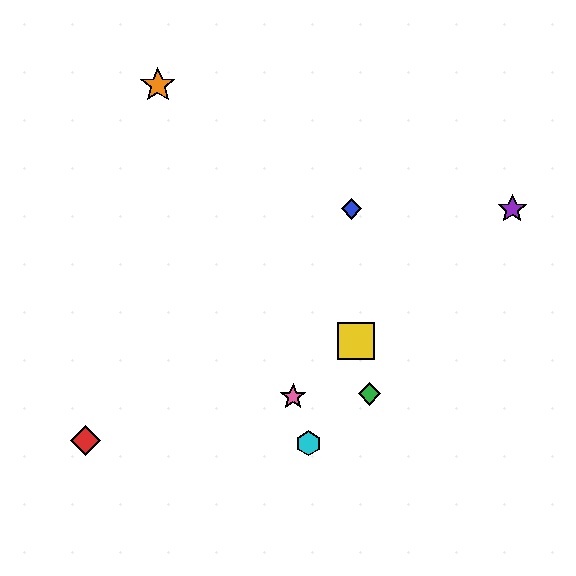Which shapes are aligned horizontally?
The blue diamond, the purple star are aligned horizontally.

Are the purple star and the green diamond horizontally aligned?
No, the purple star is at y≈209 and the green diamond is at y≈394.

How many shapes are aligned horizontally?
2 shapes (the blue diamond, the purple star) are aligned horizontally.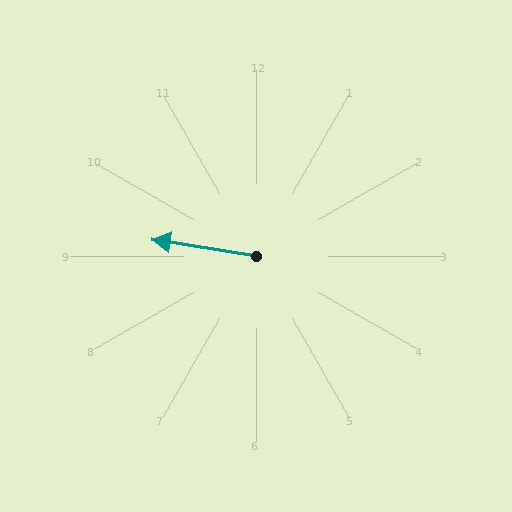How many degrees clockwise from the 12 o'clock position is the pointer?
Approximately 279 degrees.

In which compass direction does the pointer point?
West.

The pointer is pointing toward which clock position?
Roughly 9 o'clock.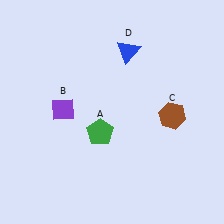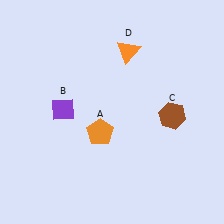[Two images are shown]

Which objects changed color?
A changed from green to orange. D changed from blue to orange.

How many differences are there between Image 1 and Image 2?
There are 2 differences between the two images.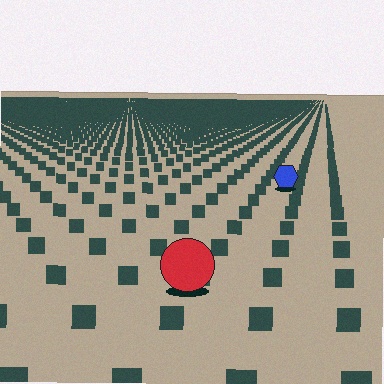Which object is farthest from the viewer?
The blue hexagon is farthest from the viewer. It appears smaller and the ground texture around it is denser.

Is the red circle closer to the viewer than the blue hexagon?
Yes. The red circle is closer — you can tell from the texture gradient: the ground texture is coarser near it.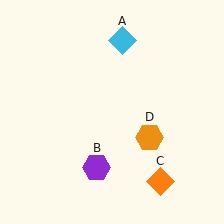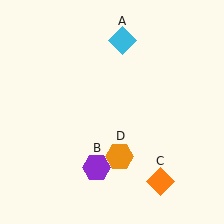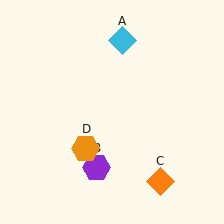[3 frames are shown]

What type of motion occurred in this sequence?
The orange hexagon (object D) rotated clockwise around the center of the scene.